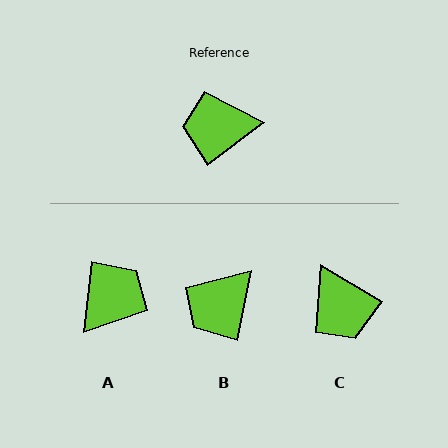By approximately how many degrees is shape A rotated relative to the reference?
Approximately 133 degrees clockwise.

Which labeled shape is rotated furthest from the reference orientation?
A, about 133 degrees away.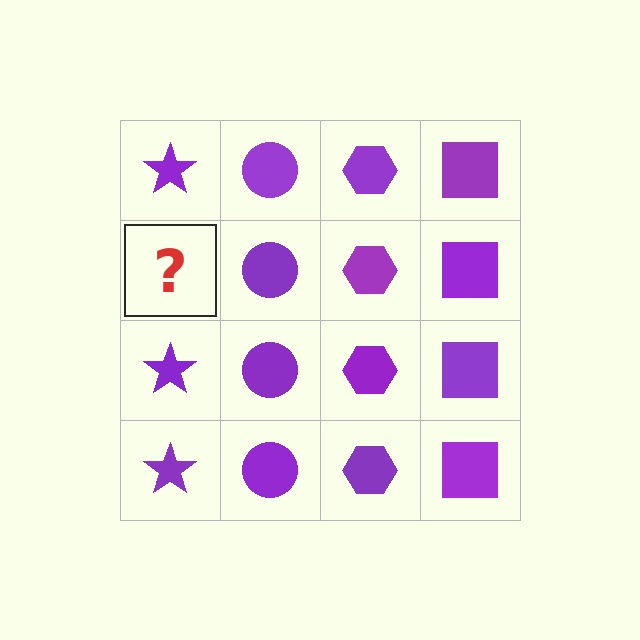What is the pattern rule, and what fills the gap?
The rule is that each column has a consistent shape. The gap should be filled with a purple star.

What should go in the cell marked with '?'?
The missing cell should contain a purple star.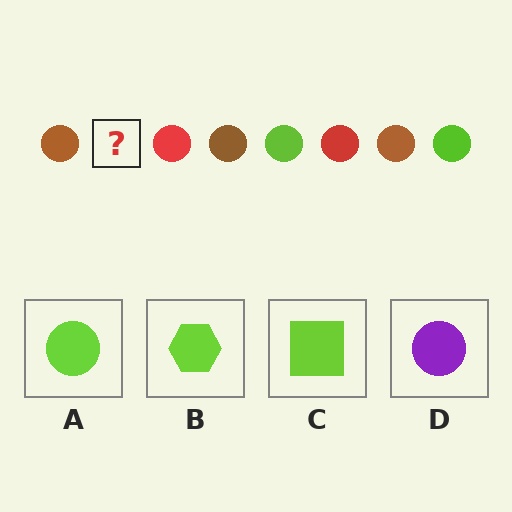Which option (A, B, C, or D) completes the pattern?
A.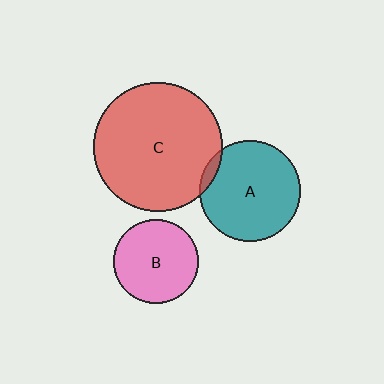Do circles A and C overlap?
Yes.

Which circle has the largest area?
Circle C (red).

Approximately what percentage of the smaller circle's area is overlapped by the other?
Approximately 5%.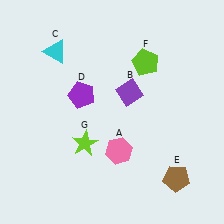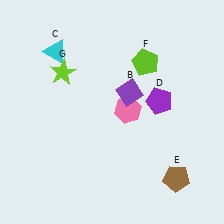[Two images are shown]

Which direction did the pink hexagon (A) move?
The pink hexagon (A) moved up.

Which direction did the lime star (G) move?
The lime star (G) moved up.